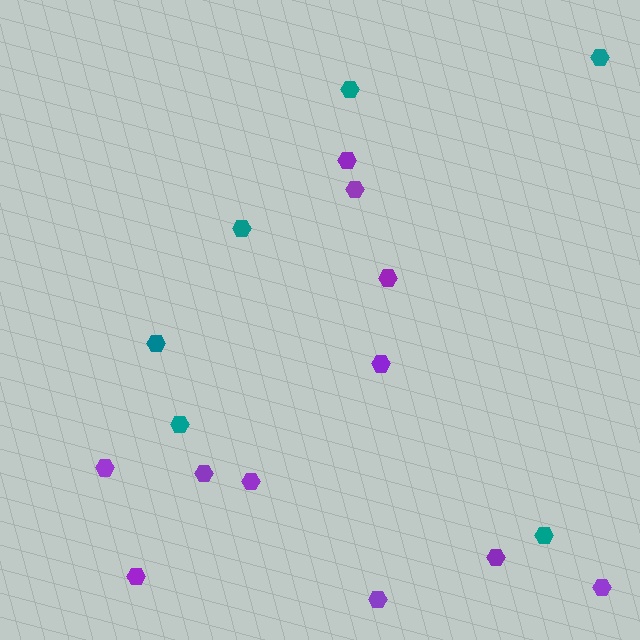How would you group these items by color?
There are 2 groups: one group of purple hexagons (11) and one group of teal hexagons (6).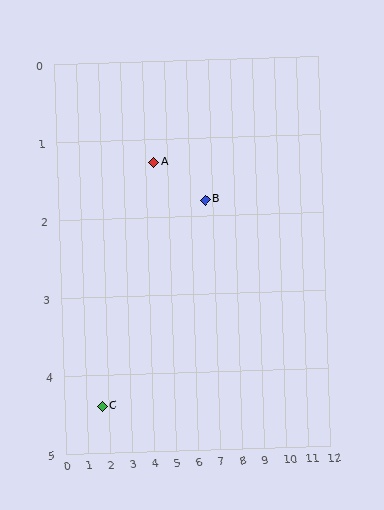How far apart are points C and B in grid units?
Points C and B are about 5.6 grid units apart.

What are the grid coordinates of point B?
Point B is at approximately (6.7, 1.8).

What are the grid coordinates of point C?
Point C is at approximately (1.7, 4.4).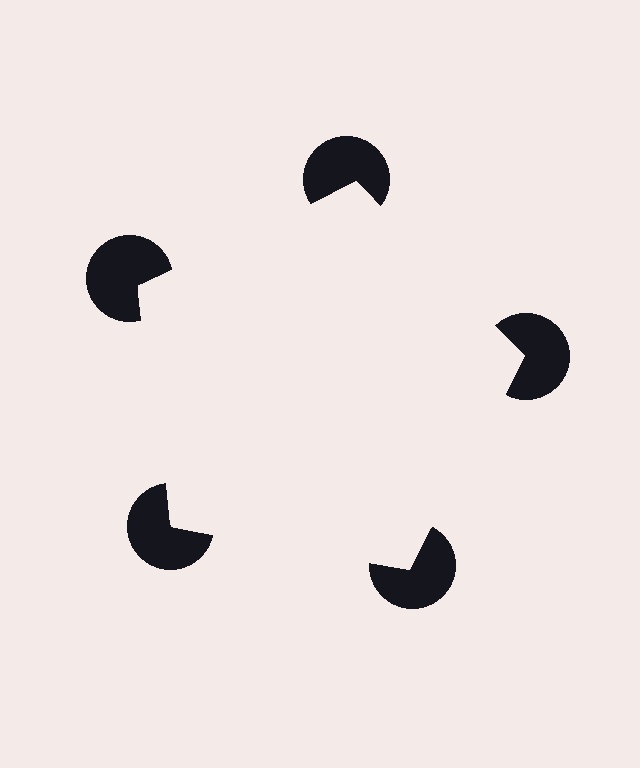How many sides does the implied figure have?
5 sides.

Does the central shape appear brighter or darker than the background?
It typically appears slightly brighter than the background, even though no actual brightness change is drawn.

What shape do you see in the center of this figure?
An illusory pentagon — its edges are inferred from the aligned wedge cuts in the pac-man discs, not physically drawn.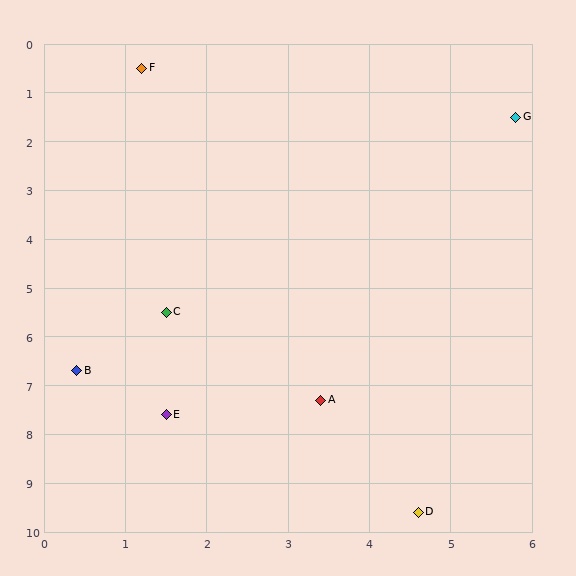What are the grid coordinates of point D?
Point D is at approximately (4.6, 9.6).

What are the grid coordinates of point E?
Point E is at approximately (1.5, 7.6).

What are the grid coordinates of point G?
Point G is at approximately (5.8, 1.5).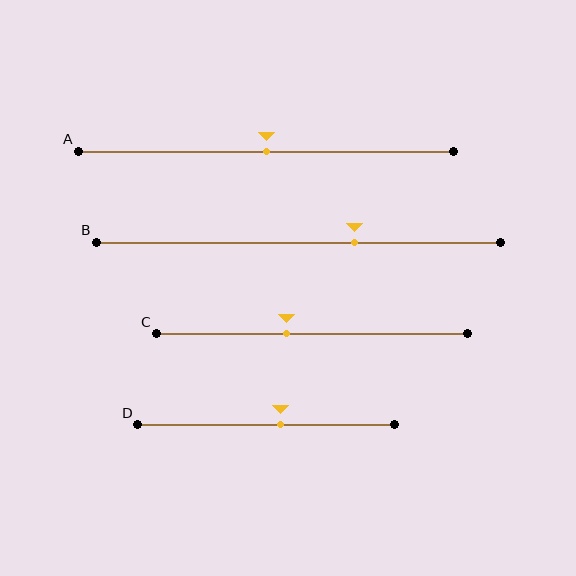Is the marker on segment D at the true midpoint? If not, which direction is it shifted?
No, the marker on segment D is shifted to the right by about 6% of the segment length.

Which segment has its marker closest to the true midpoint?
Segment A has its marker closest to the true midpoint.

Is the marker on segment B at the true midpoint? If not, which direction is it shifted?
No, the marker on segment B is shifted to the right by about 14% of the segment length.